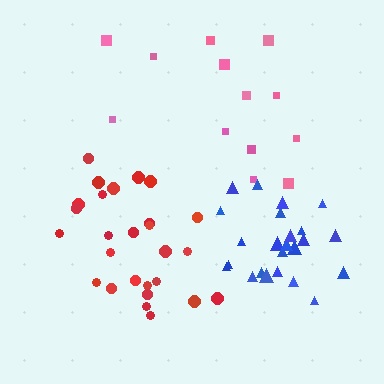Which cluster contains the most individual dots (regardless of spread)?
Red (27).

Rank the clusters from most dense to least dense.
blue, red, pink.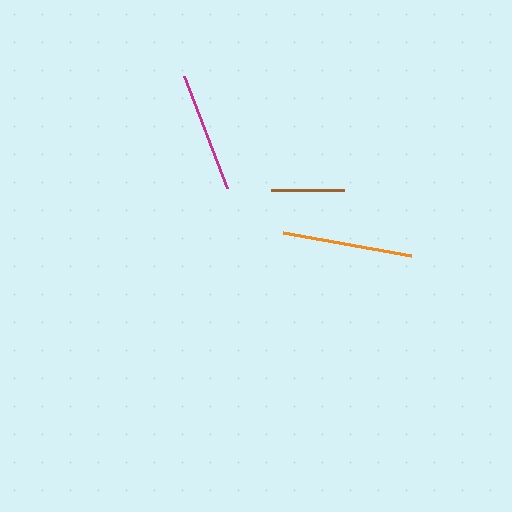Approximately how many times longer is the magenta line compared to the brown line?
The magenta line is approximately 1.7 times the length of the brown line.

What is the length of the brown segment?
The brown segment is approximately 73 pixels long.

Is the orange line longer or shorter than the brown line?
The orange line is longer than the brown line.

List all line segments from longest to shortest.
From longest to shortest: orange, magenta, brown.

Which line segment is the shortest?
The brown line is the shortest at approximately 73 pixels.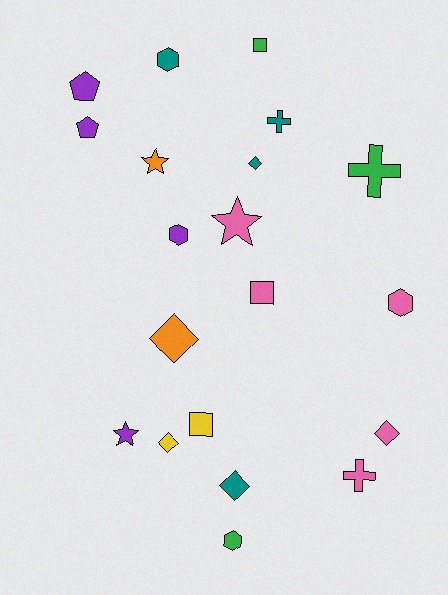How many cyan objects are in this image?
There are no cyan objects.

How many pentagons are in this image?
There are 2 pentagons.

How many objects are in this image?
There are 20 objects.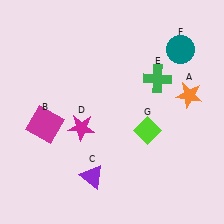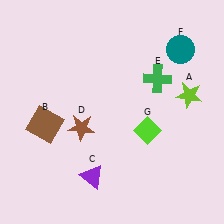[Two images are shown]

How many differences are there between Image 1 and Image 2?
There are 3 differences between the two images.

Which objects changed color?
A changed from orange to lime. B changed from magenta to brown. D changed from magenta to brown.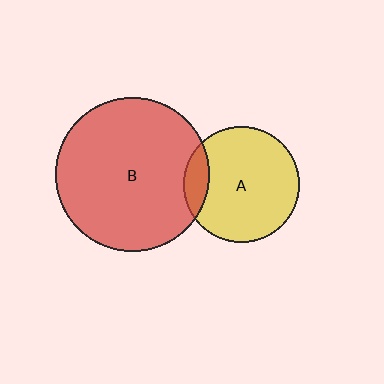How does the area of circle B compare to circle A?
Approximately 1.7 times.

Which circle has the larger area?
Circle B (red).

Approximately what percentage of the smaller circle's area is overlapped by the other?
Approximately 15%.